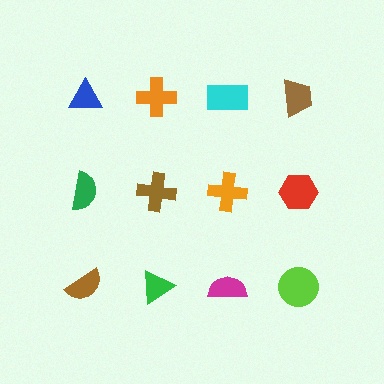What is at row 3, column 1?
A brown semicircle.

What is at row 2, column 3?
An orange cross.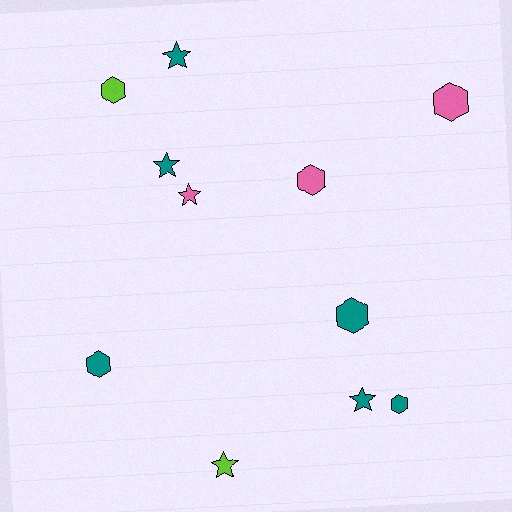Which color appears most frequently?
Teal, with 6 objects.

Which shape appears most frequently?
Hexagon, with 6 objects.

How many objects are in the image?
There are 11 objects.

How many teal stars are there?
There are 3 teal stars.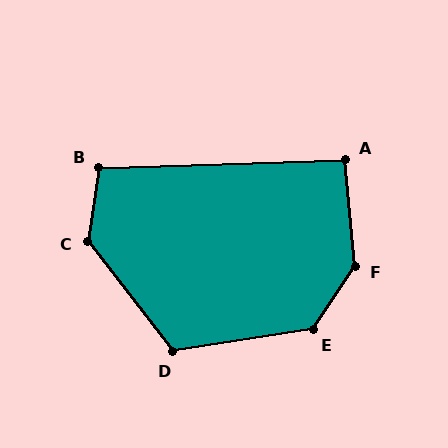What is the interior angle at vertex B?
Approximately 100 degrees (obtuse).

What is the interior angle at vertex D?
Approximately 119 degrees (obtuse).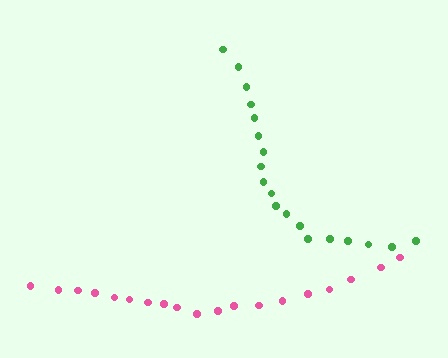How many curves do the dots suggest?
There are 2 distinct paths.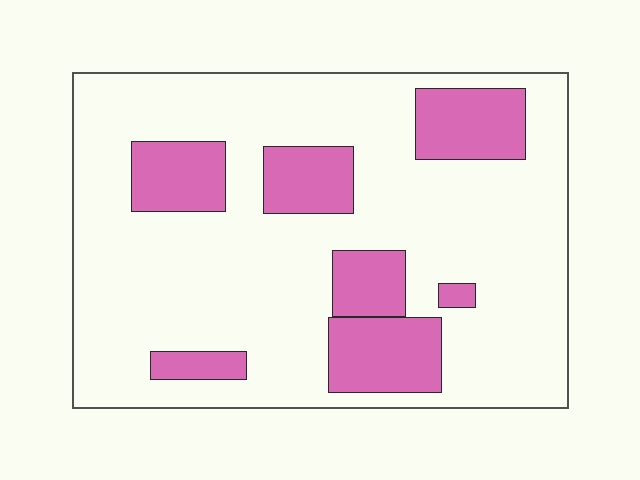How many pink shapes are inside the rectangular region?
7.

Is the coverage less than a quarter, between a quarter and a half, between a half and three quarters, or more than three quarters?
Less than a quarter.